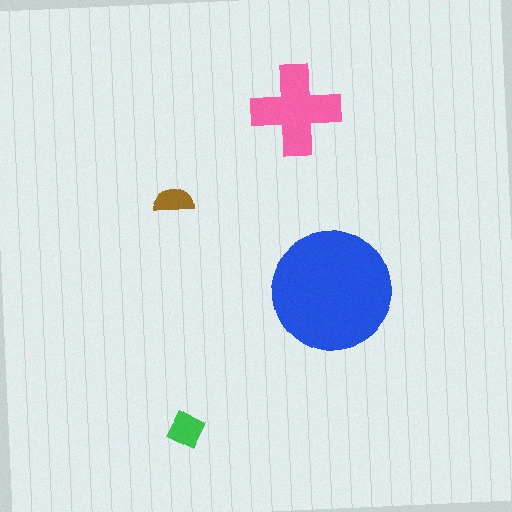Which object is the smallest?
The brown semicircle.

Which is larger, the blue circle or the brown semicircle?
The blue circle.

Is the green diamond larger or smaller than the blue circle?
Smaller.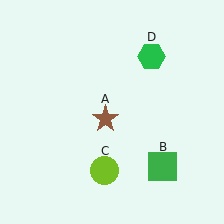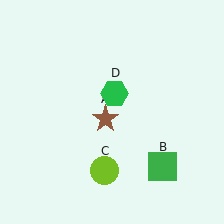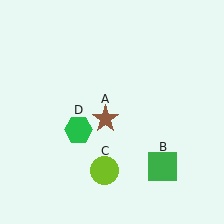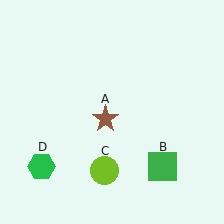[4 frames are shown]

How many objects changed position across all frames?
1 object changed position: green hexagon (object D).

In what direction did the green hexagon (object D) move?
The green hexagon (object D) moved down and to the left.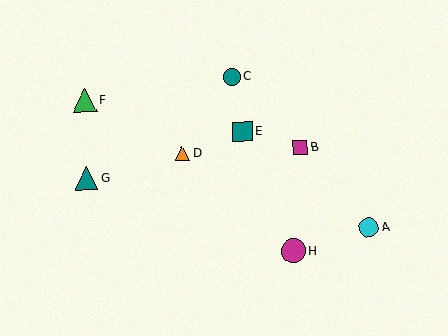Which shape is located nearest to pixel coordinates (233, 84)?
The teal circle (labeled C) at (232, 77) is nearest to that location.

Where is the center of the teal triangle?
The center of the teal triangle is at (86, 178).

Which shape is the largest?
The magenta circle (labeled H) is the largest.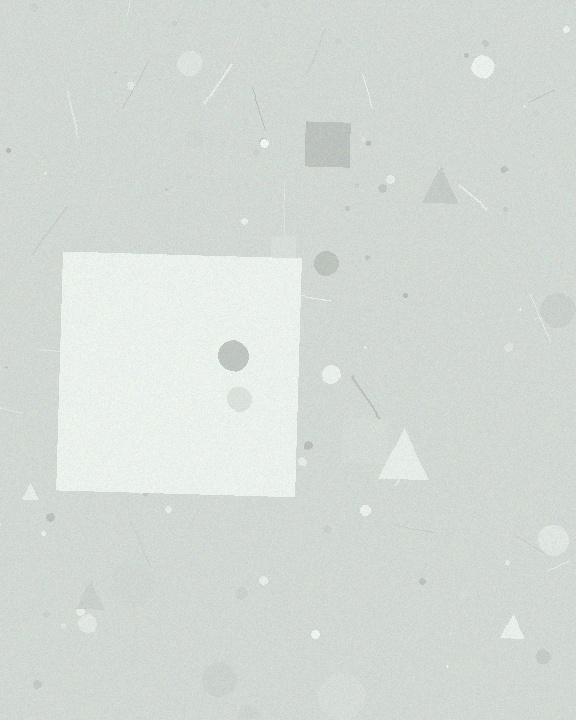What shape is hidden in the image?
A square is hidden in the image.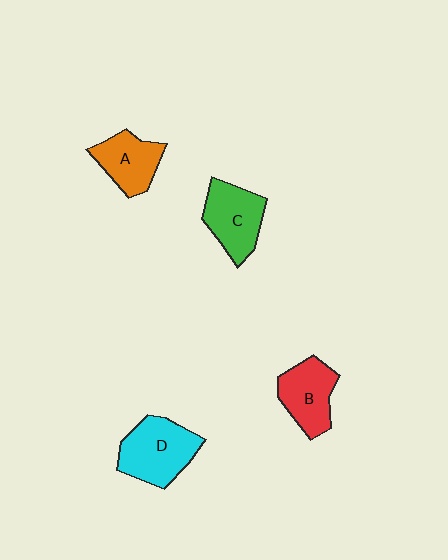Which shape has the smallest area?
Shape A (orange).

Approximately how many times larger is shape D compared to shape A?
Approximately 1.4 times.